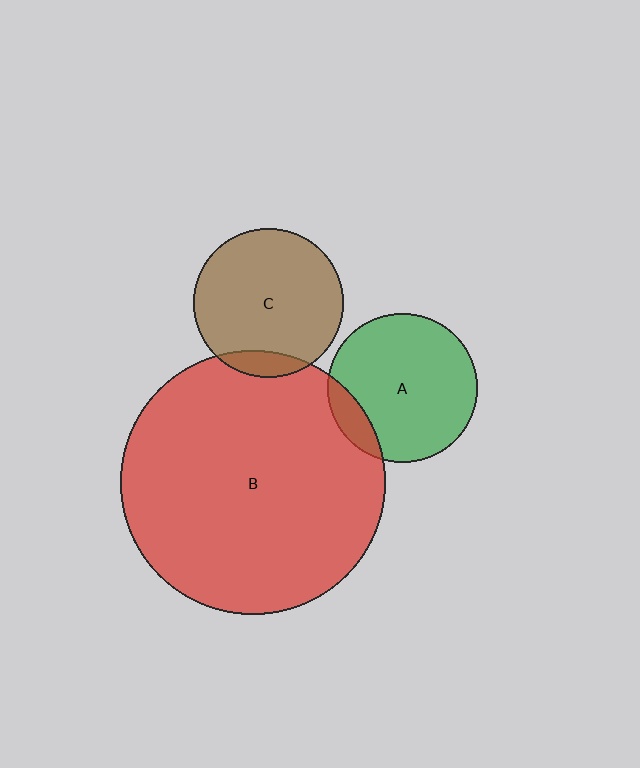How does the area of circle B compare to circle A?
Approximately 3.1 times.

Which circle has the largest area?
Circle B (red).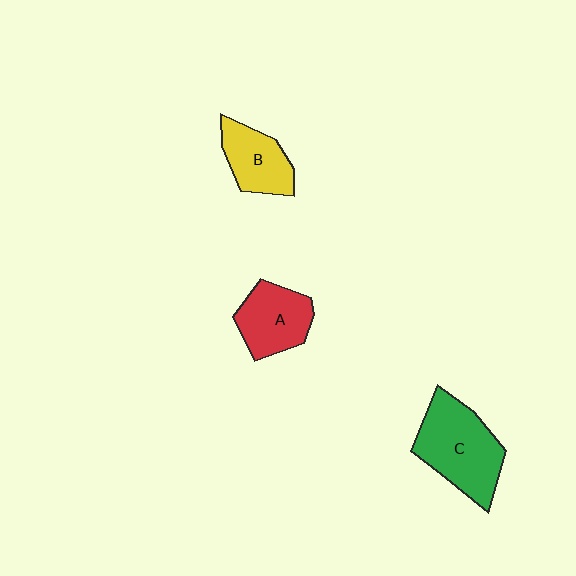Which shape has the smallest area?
Shape B (yellow).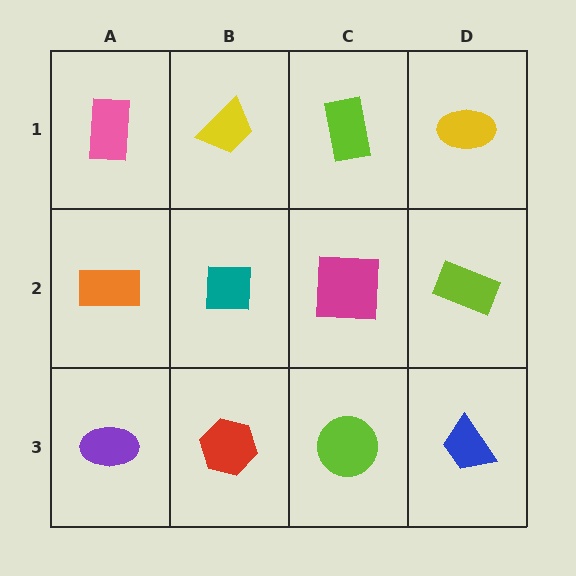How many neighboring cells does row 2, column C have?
4.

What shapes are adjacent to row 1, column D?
A lime rectangle (row 2, column D), a lime rectangle (row 1, column C).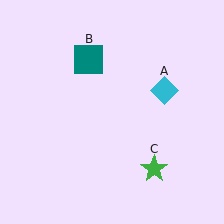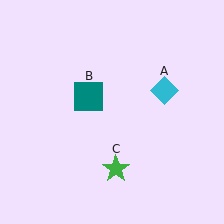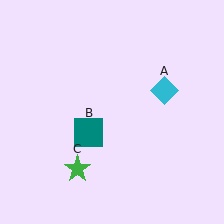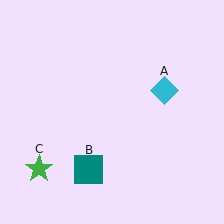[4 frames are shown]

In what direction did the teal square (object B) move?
The teal square (object B) moved down.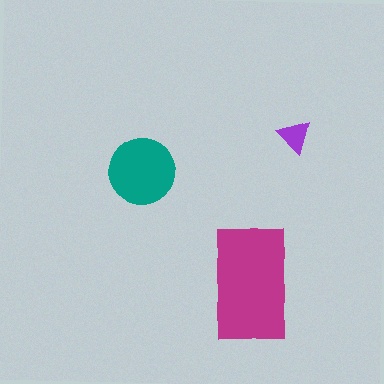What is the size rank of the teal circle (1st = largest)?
2nd.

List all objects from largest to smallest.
The magenta rectangle, the teal circle, the purple triangle.